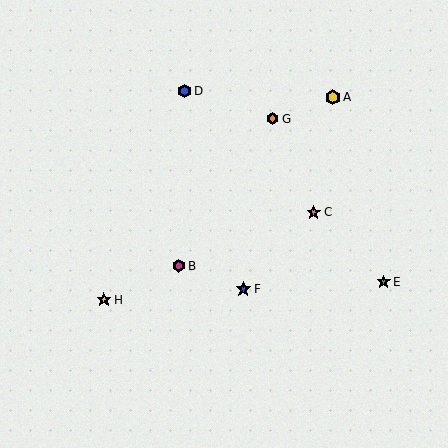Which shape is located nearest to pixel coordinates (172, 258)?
The magenta hexagon (labeled B) at (179, 266) is nearest to that location.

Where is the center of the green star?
The center of the green star is at (384, 282).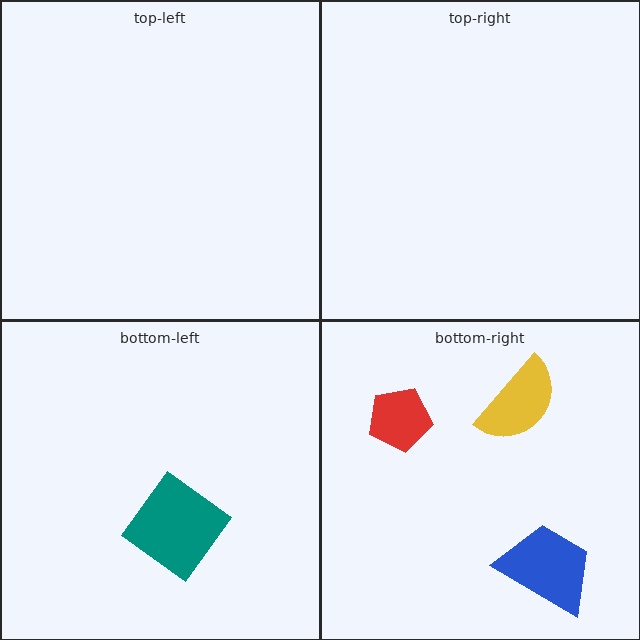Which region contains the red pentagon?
The bottom-right region.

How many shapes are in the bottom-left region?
1.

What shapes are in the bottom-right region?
The blue trapezoid, the yellow semicircle, the red pentagon.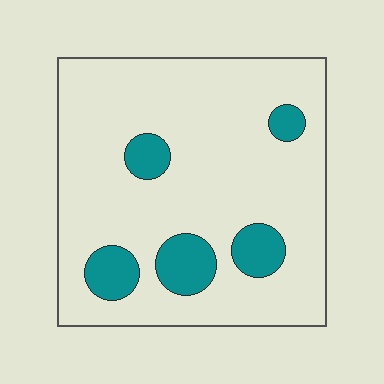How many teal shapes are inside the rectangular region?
5.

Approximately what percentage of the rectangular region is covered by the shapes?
Approximately 15%.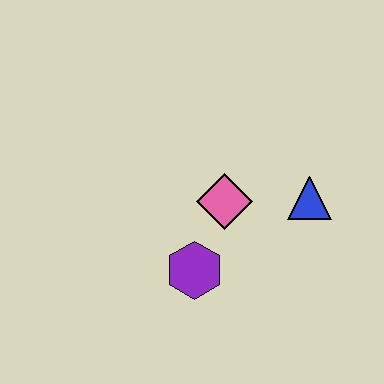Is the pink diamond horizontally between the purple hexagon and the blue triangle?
Yes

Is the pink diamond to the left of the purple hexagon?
No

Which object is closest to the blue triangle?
The pink diamond is closest to the blue triangle.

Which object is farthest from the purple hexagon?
The blue triangle is farthest from the purple hexagon.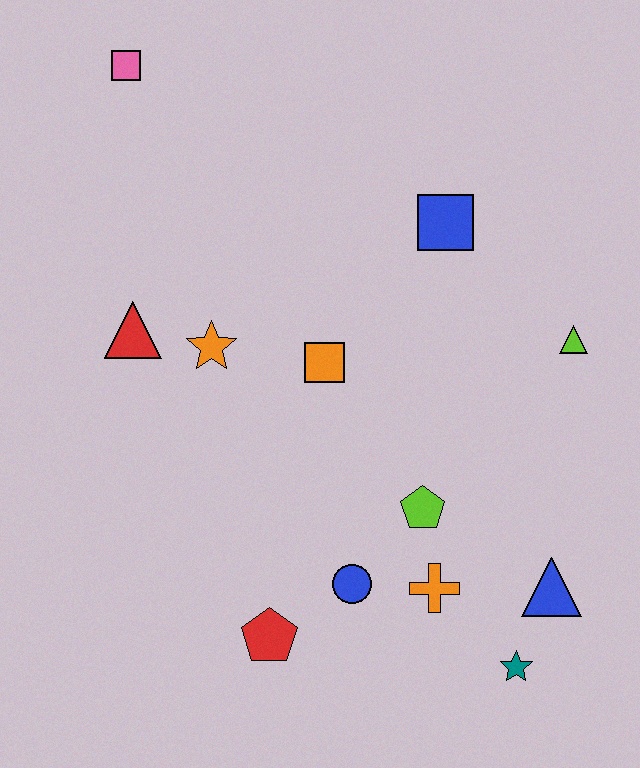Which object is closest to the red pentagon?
The blue circle is closest to the red pentagon.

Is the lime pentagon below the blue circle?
No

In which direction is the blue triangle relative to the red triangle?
The blue triangle is to the right of the red triangle.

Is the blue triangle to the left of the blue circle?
No